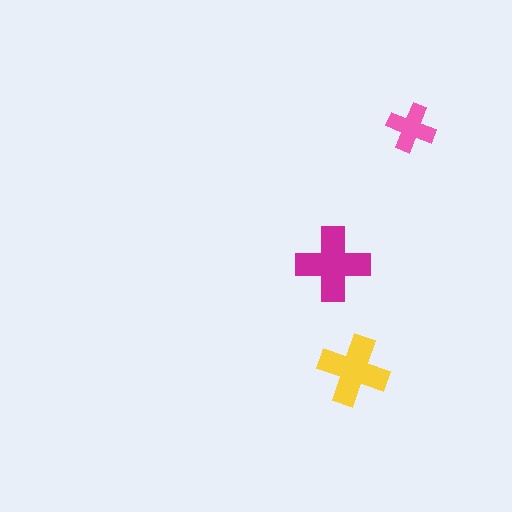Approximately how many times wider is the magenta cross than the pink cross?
About 1.5 times wider.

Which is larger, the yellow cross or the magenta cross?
The magenta one.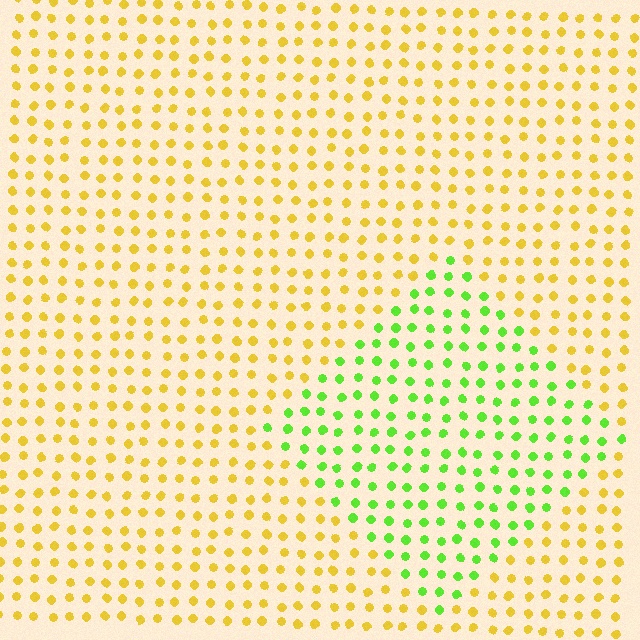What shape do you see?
I see a diamond.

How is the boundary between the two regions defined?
The boundary is defined purely by a slight shift in hue (about 57 degrees). Spacing, size, and orientation are identical on both sides.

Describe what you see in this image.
The image is filled with small yellow elements in a uniform arrangement. A diamond-shaped region is visible where the elements are tinted to a slightly different hue, forming a subtle color boundary.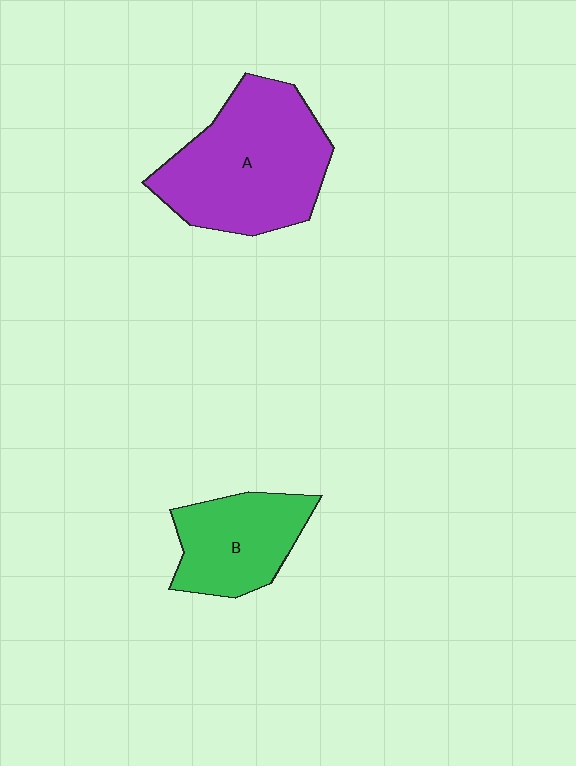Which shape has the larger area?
Shape A (purple).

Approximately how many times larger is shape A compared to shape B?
Approximately 1.7 times.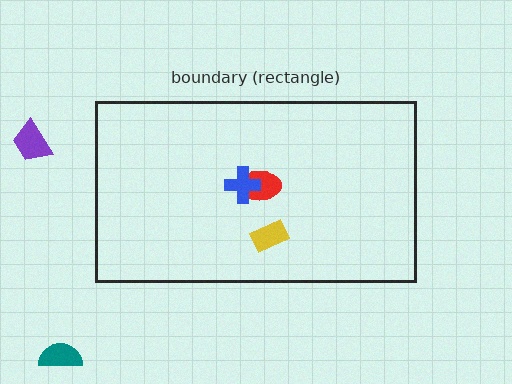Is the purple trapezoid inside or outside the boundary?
Outside.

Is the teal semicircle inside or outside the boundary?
Outside.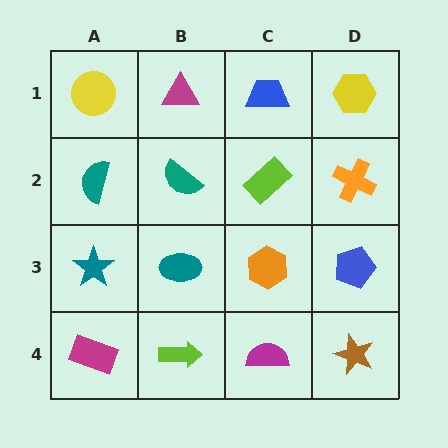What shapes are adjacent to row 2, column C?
A blue trapezoid (row 1, column C), an orange hexagon (row 3, column C), a teal semicircle (row 2, column B), an orange cross (row 2, column D).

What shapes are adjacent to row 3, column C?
A lime rectangle (row 2, column C), a magenta semicircle (row 4, column C), a teal ellipse (row 3, column B), a blue pentagon (row 3, column D).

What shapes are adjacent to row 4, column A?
A teal star (row 3, column A), a lime arrow (row 4, column B).